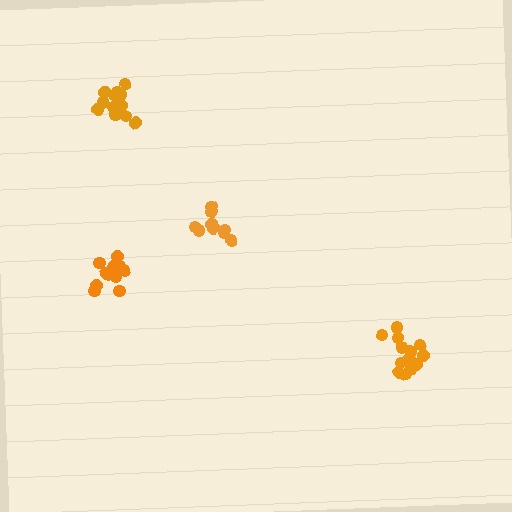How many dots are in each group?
Group 1: 9 dots, Group 2: 15 dots, Group 3: 15 dots, Group 4: 12 dots (51 total).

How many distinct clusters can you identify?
There are 4 distinct clusters.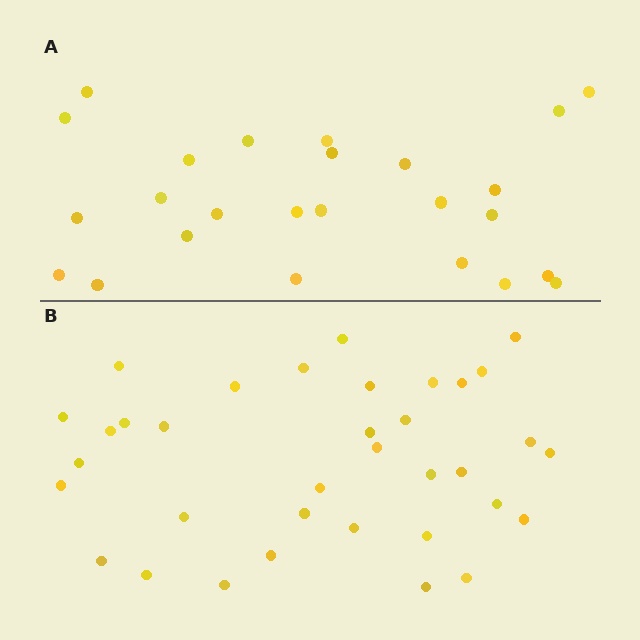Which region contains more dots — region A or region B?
Region B (the bottom region) has more dots.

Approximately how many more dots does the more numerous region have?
Region B has roughly 10 or so more dots than region A.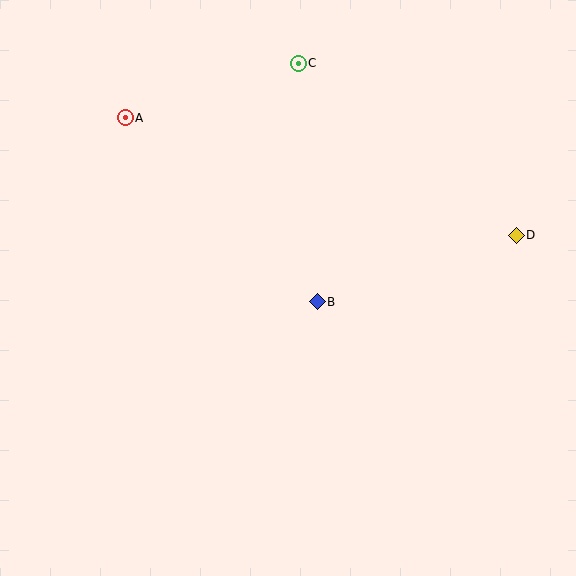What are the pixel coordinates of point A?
Point A is at (125, 118).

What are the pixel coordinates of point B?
Point B is at (317, 302).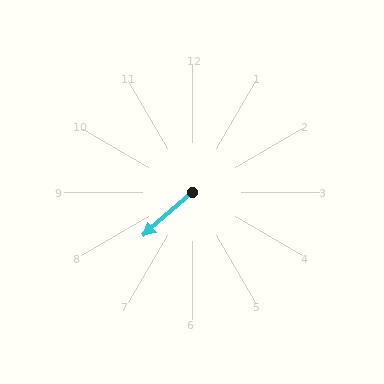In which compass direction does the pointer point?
Southwest.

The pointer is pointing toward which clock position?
Roughly 8 o'clock.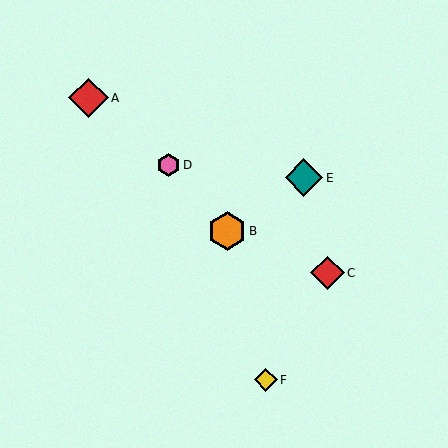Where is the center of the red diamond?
The center of the red diamond is at (88, 98).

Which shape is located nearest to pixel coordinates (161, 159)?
The pink hexagon (labeled D) at (168, 165) is nearest to that location.